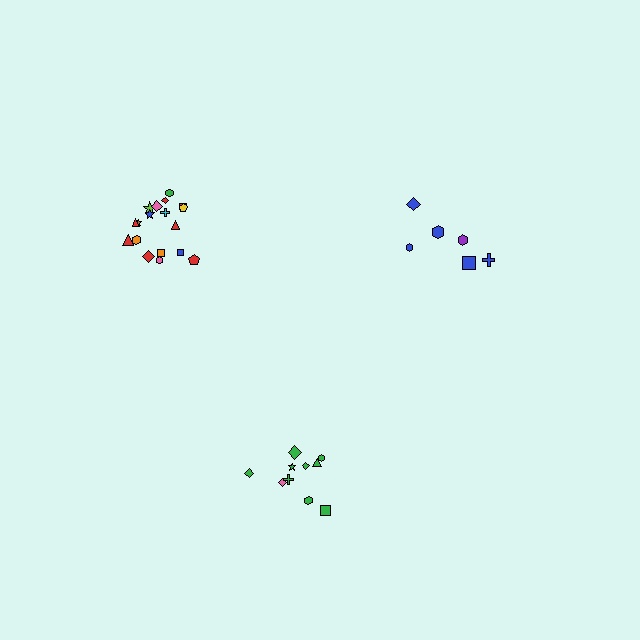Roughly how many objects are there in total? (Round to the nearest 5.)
Roughly 35 objects in total.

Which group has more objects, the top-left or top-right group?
The top-left group.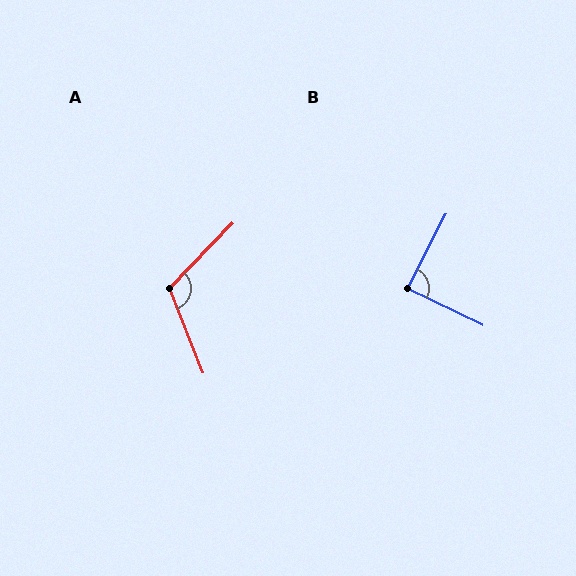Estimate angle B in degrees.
Approximately 88 degrees.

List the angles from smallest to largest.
B (88°), A (114°).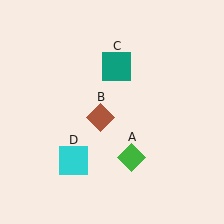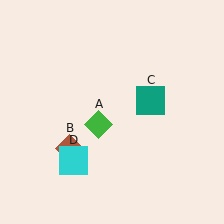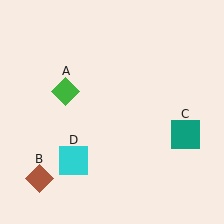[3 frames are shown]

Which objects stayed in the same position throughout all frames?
Cyan square (object D) remained stationary.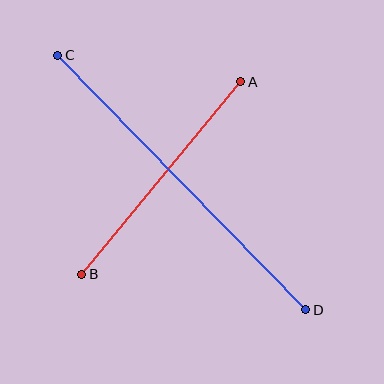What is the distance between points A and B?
The distance is approximately 250 pixels.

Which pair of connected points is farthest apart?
Points C and D are farthest apart.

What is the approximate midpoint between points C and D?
The midpoint is at approximately (182, 183) pixels.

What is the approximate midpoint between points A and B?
The midpoint is at approximately (161, 178) pixels.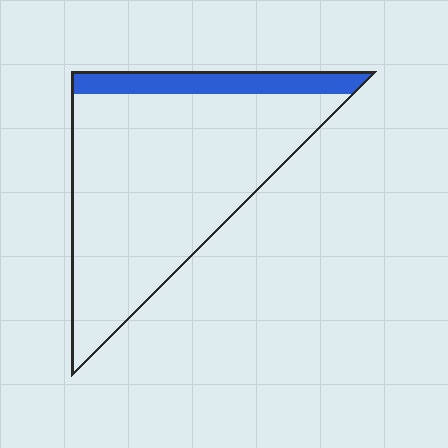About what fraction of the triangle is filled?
About one eighth (1/8).